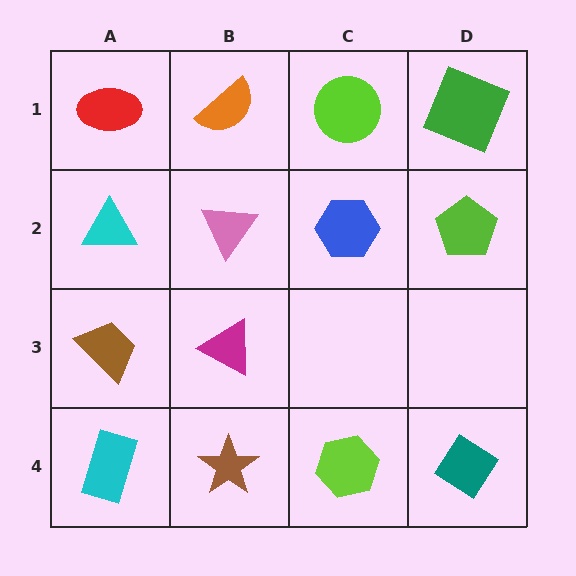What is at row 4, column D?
A teal diamond.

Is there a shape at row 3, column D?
No, that cell is empty.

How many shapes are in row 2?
4 shapes.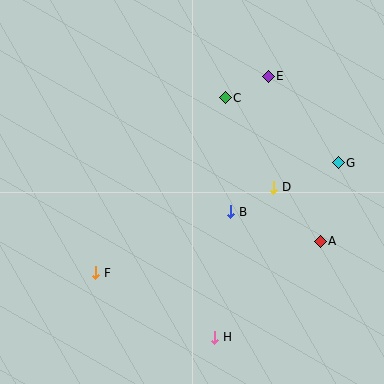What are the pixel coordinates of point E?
Point E is at (268, 76).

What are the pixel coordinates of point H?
Point H is at (215, 337).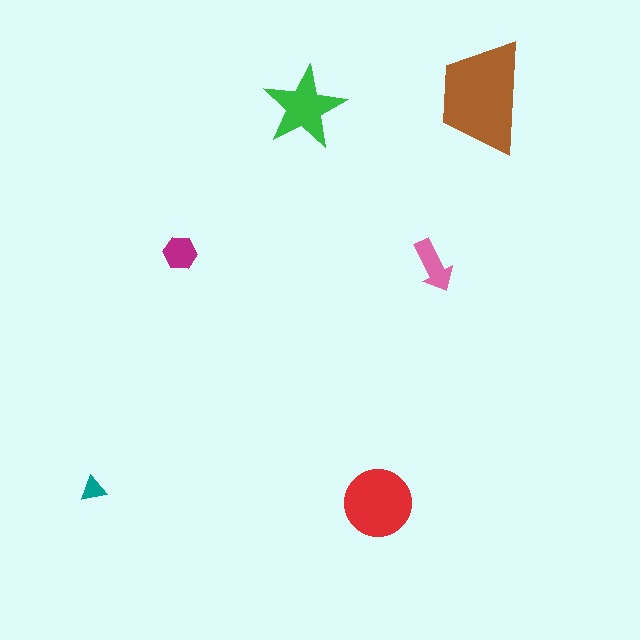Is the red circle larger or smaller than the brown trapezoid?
Smaller.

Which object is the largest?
The brown trapezoid.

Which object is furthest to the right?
The brown trapezoid is rightmost.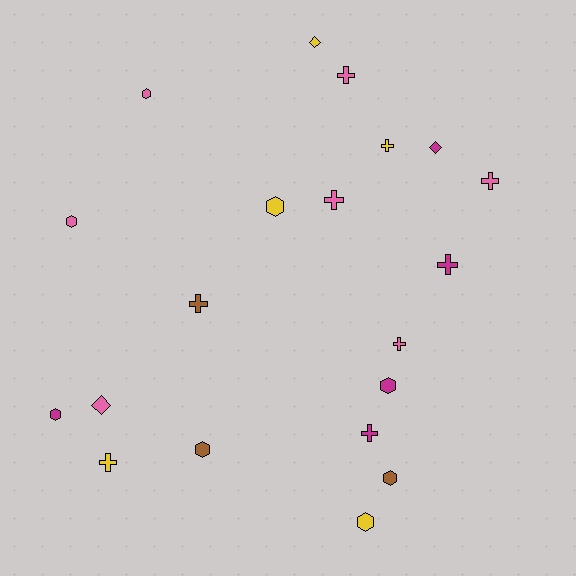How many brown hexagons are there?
There are 2 brown hexagons.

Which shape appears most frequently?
Cross, with 9 objects.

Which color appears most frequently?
Pink, with 7 objects.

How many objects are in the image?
There are 20 objects.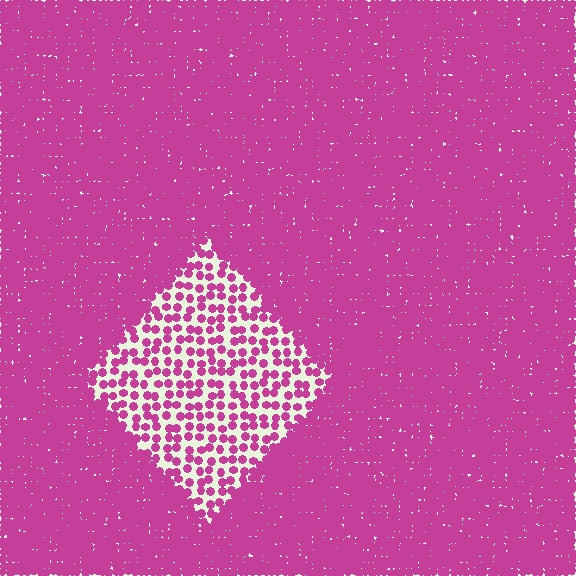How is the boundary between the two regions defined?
The boundary is defined by a change in element density (approximately 3.0x ratio). All elements are the same color, size, and shape.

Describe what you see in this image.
The image contains small magenta elements arranged at two different densities. A diamond-shaped region is visible where the elements are less densely packed than the surrounding area.